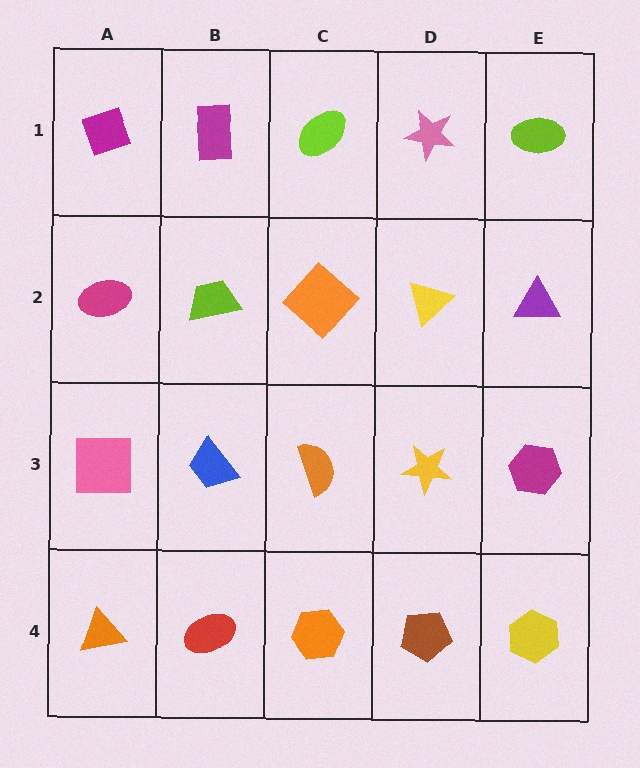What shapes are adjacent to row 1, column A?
A magenta ellipse (row 2, column A), a magenta rectangle (row 1, column B).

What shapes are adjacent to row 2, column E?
A lime ellipse (row 1, column E), a magenta hexagon (row 3, column E), a yellow triangle (row 2, column D).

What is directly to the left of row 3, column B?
A pink square.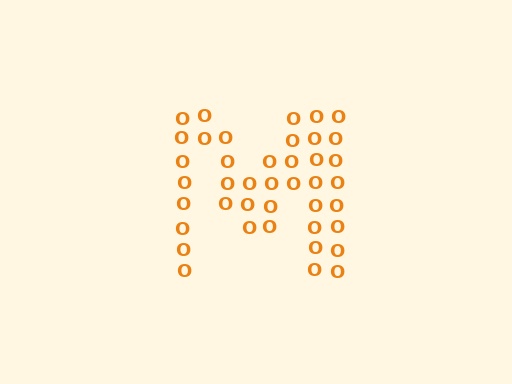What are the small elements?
The small elements are letter O's.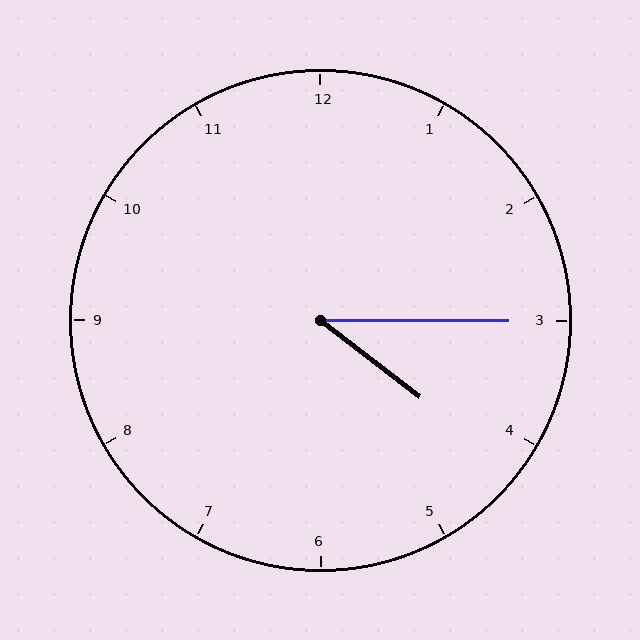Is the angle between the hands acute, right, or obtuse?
It is acute.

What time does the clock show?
4:15.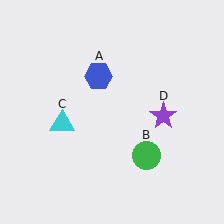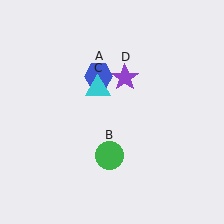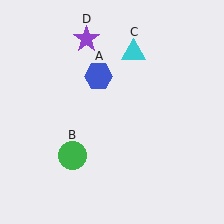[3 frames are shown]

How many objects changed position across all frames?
3 objects changed position: green circle (object B), cyan triangle (object C), purple star (object D).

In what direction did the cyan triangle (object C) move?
The cyan triangle (object C) moved up and to the right.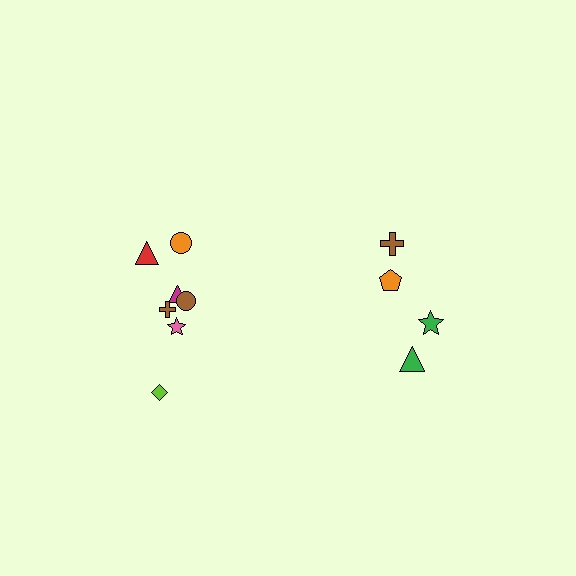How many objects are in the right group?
There are 4 objects.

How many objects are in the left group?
There are 7 objects.